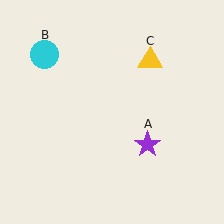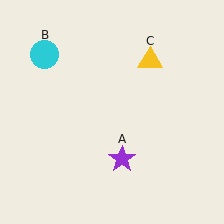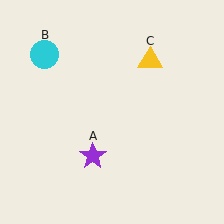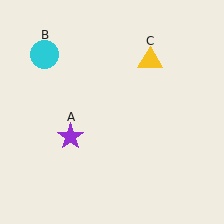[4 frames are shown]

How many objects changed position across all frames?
1 object changed position: purple star (object A).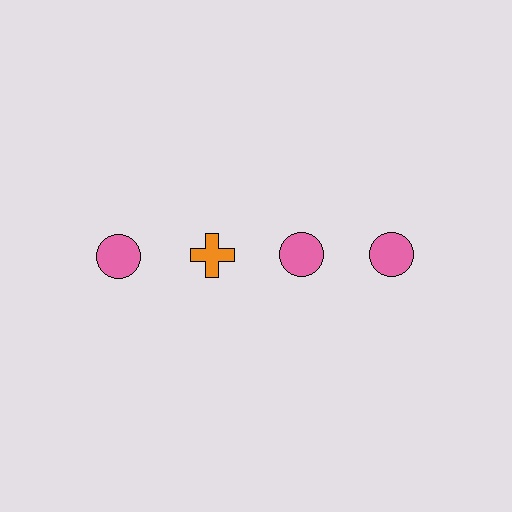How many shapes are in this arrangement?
There are 4 shapes arranged in a grid pattern.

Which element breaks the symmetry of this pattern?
The orange cross in the top row, second from left column breaks the symmetry. All other shapes are pink circles.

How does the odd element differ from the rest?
It differs in both color (orange instead of pink) and shape (cross instead of circle).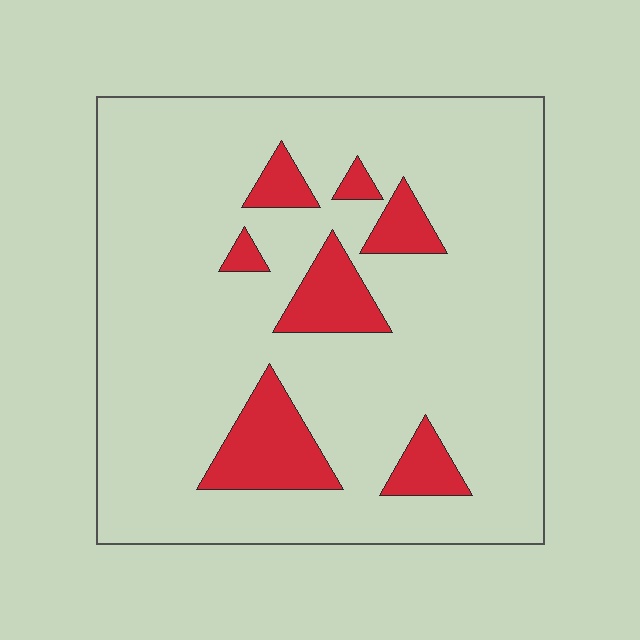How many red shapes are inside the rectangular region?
7.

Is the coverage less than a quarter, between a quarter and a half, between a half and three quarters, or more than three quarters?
Less than a quarter.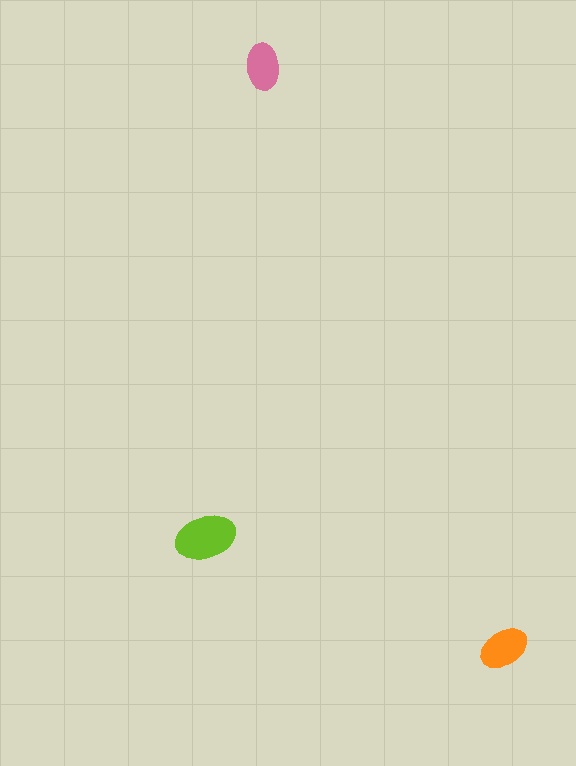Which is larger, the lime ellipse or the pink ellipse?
The lime one.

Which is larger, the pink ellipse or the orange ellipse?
The orange one.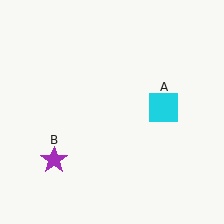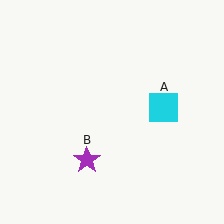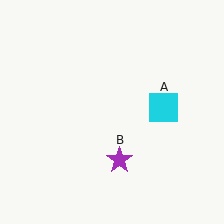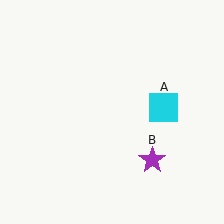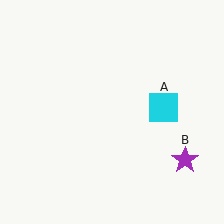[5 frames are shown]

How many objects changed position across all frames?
1 object changed position: purple star (object B).